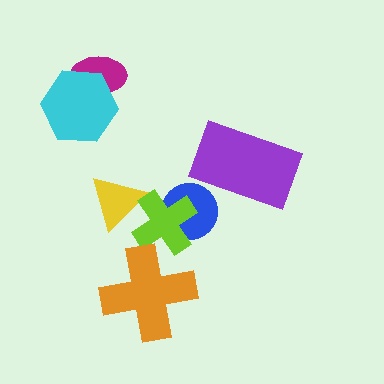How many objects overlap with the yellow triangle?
1 object overlaps with the yellow triangle.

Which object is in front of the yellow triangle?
The lime cross is in front of the yellow triangle.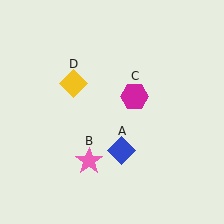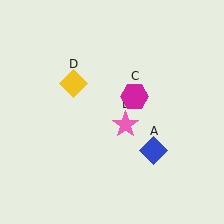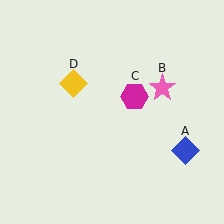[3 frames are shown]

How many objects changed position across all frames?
2 objects changed position: blue diamond (object A), pink star (object B).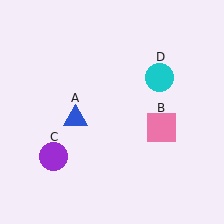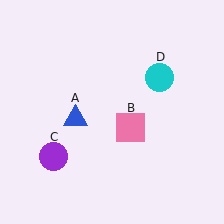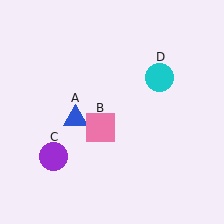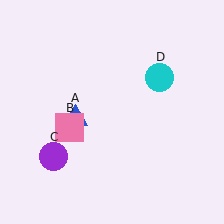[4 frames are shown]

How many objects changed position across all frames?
1 object changed position: pink square (object B).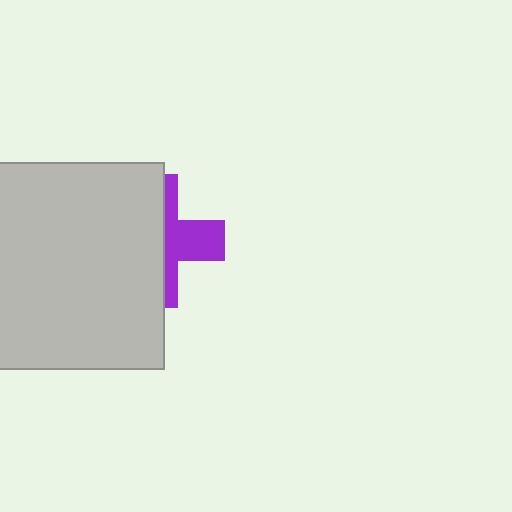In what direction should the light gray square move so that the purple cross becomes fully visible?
The light gray square should move left. That is the shortest direction to clear the overlap and leave the purple cross fully visible.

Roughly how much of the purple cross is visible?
A small part of it is visible (roughly 39%).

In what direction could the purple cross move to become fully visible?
The purple cross could move right. That would shift it out from behind the light gray square entirely.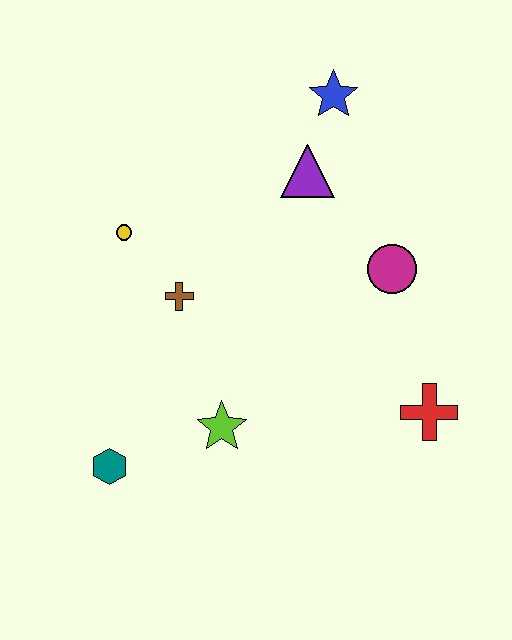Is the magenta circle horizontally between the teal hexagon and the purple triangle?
No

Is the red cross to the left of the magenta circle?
No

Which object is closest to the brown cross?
The yellow circle is closest to the brown cross.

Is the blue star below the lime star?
No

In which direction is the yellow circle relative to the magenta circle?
The yellow circle is to the left of the magenta circle.